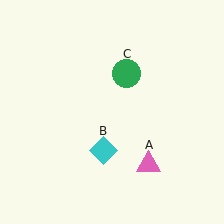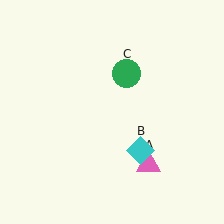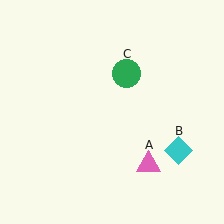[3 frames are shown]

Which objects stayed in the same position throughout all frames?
Pink triangle (object A) and green circle (object C) remained stationary.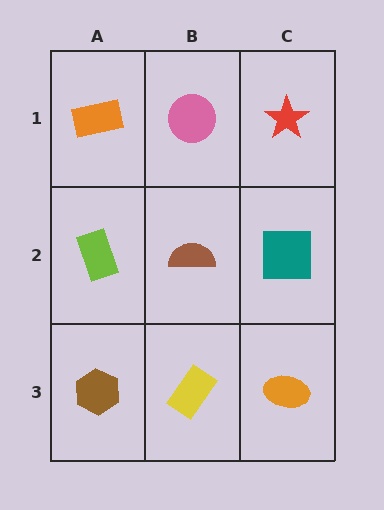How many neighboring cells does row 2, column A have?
3.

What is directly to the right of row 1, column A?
A pink circle.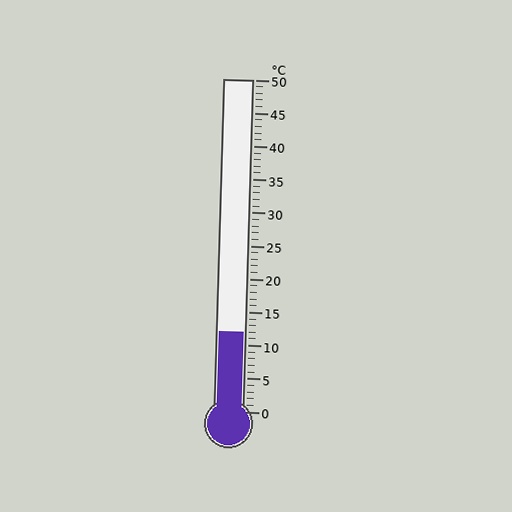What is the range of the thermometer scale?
The thermometer scale ranges from 0°C to 50°C.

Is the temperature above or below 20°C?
The temperature is below 20°C.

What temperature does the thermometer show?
The thermometer shows approximately 12°C.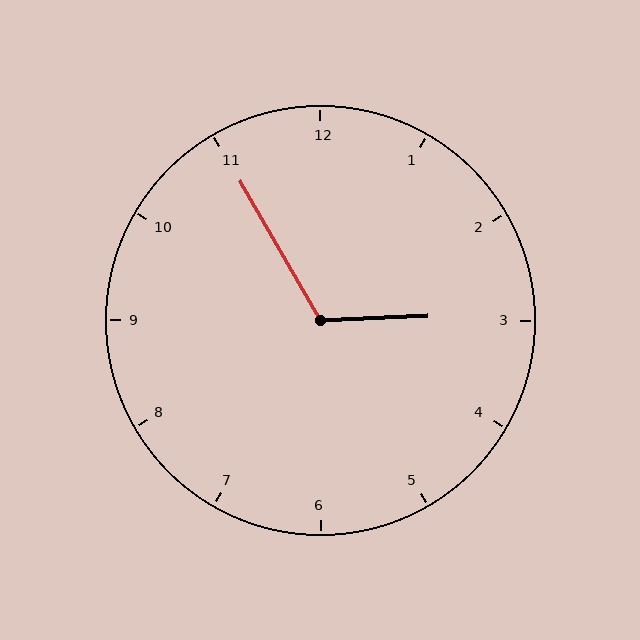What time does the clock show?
2:55.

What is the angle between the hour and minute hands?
Approximately 118 degrees.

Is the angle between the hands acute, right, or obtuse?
It is obtuse.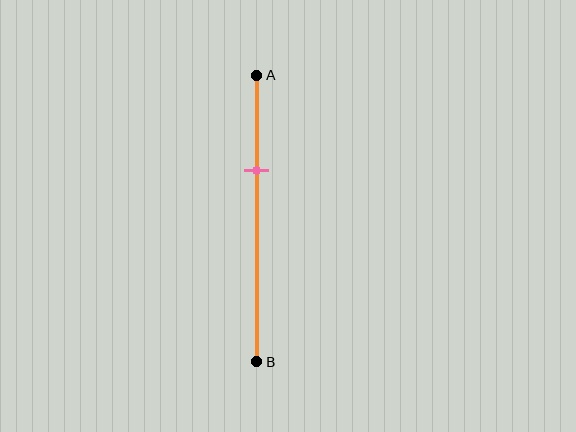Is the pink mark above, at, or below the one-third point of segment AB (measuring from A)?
The pink mark is approximately at the one-third point of segment AB.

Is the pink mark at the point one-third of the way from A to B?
Yes, the mark is approximately at the one-third point.